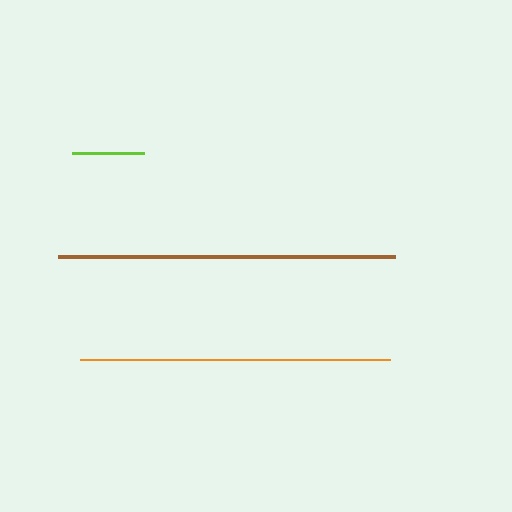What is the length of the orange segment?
The orange segment is approximately 310 pixels long.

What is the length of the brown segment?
The brown segment is approximately 337 pixels long.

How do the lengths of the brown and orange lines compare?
The brown and orange lines are approximately the same length.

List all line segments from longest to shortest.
From longest to shortest: brown, orange, lime.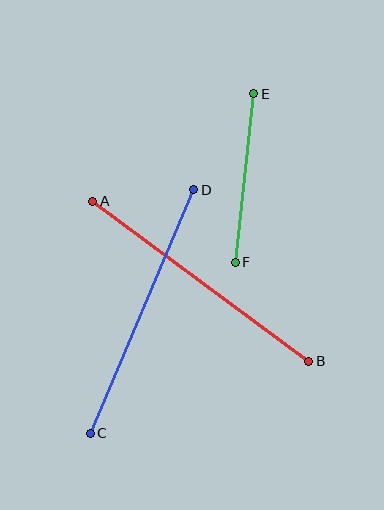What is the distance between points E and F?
The distance is approximately 169 pixels.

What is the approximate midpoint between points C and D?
The midpoint is at approximately (142, 311) pixels.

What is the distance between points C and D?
The distance is approximately 264 pixels.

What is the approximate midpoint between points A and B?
The midpoint is at approximately (201, 281) pixels.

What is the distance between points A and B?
The distance is approximately 269 pixels.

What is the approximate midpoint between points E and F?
The midpoint is at approximately (245, 178) pixels.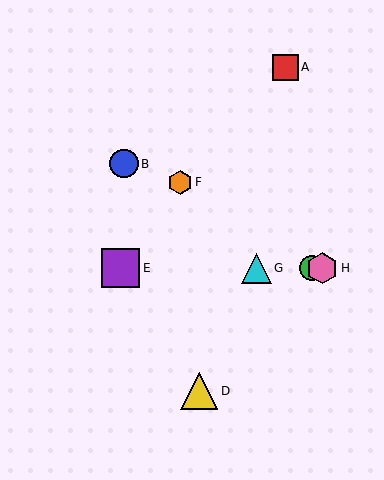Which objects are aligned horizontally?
Objects C, E, G, H are aligned horizontally.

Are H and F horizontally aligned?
No, H is at y≈268 and F is at y≈182.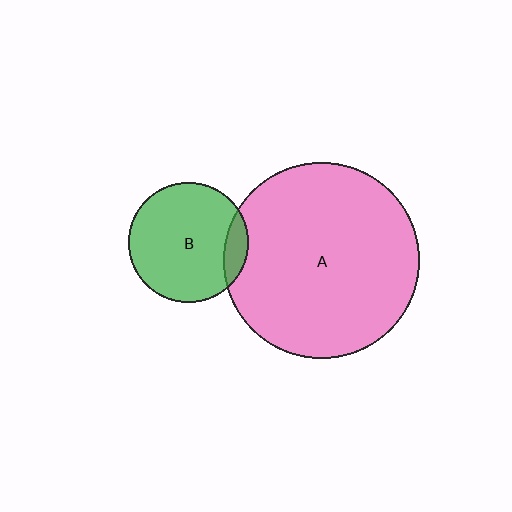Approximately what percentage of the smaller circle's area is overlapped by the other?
Approximately 10%.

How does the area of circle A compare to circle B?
Approximately 2.7 times.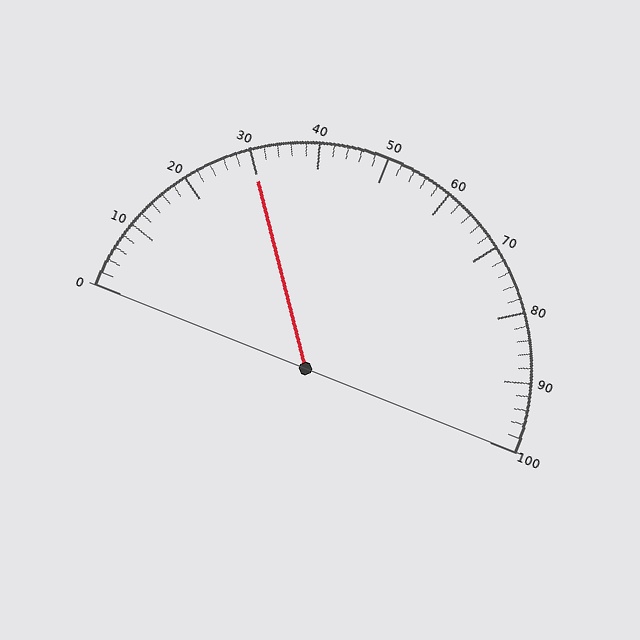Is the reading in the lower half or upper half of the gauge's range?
The reading is in the lower half of the range (0 to 100).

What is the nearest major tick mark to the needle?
The nearest major tick mark is 30.